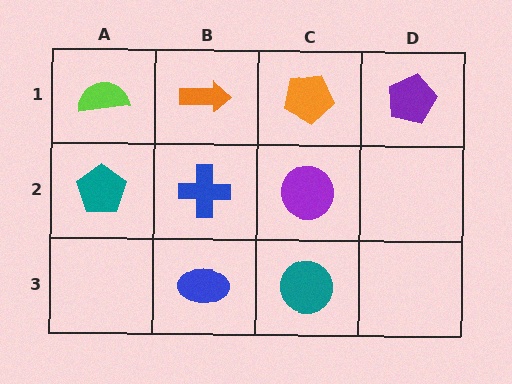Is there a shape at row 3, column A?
No, that cell is empty.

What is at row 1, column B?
An orange arrow.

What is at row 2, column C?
A purple circle.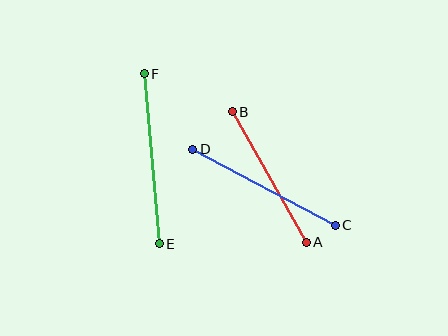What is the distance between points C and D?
The distance is approximately 162 pixels.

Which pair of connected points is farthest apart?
Points E and F are farthest apart.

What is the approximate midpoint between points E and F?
The midpoint is at approximately (152, 159) pixels.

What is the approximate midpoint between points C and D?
The midpoint is at approximately (264, 187) pixels.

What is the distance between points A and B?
The distance is approximately 150 pixels.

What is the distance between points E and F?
The distance is approximately 171 pixels.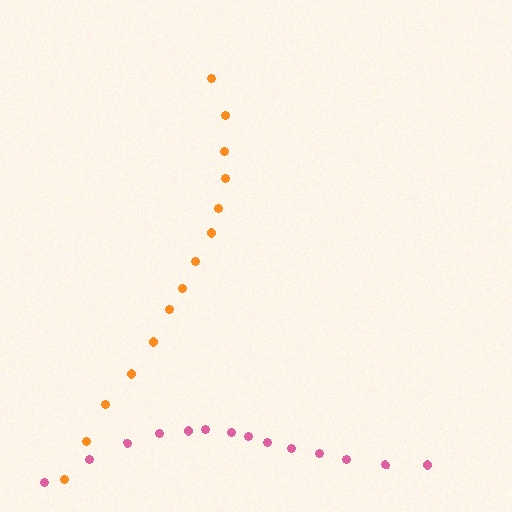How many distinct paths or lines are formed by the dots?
There are 2 distinct paths.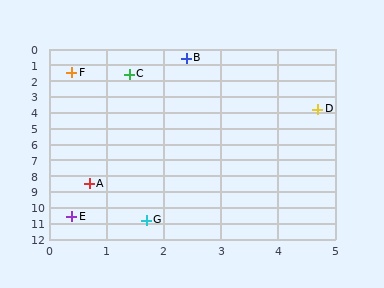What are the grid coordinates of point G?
Point G is at approximately (1.7, 10.8).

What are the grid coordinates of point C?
Point C is at approximately (1.4, 1.6).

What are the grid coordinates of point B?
Point B is at approximately (2.4, 0.6).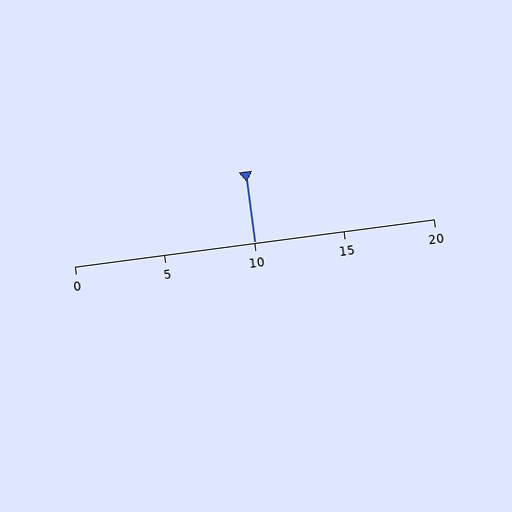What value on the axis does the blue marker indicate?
The marker indicates approximately 10.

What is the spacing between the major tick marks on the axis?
The major ticks are spaced 5 apart.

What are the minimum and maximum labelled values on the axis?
The axis runs from 0 to 20.